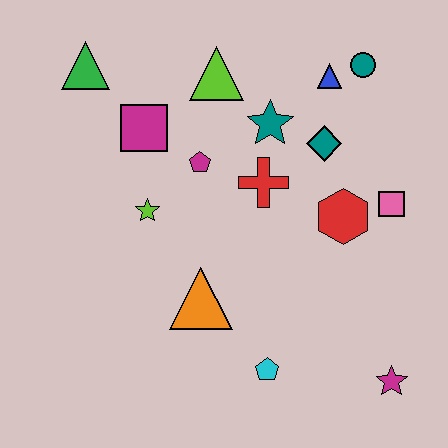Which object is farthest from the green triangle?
The magenta star is farthest from the green triangle.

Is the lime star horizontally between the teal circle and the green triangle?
Yes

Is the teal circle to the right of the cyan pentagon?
Yes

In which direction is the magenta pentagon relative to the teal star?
The magenta pentagon is to the left of the teal star.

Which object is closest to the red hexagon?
The pink square is closest to the red hexagon.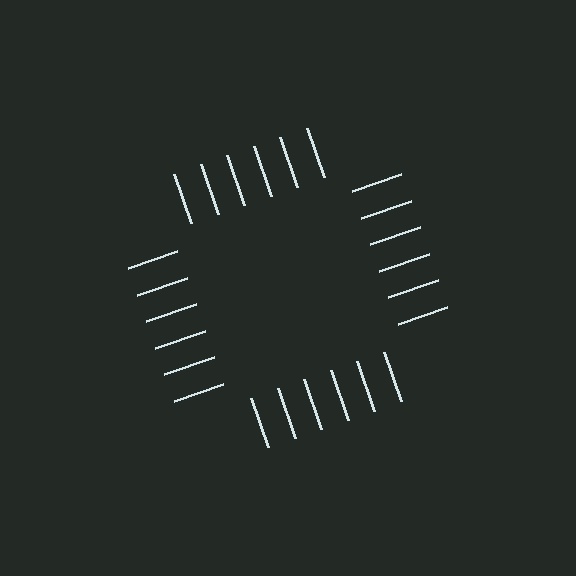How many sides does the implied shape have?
4 sides — the line-ends trace a square.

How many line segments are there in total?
24 — 6 along each of the 4 edges.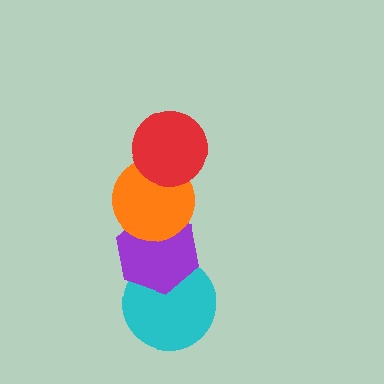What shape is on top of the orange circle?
The red circle is on top of the orange circle.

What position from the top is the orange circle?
The orange circle is 2nd from the top.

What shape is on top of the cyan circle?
The purple hexagon is on top of the cyan circle.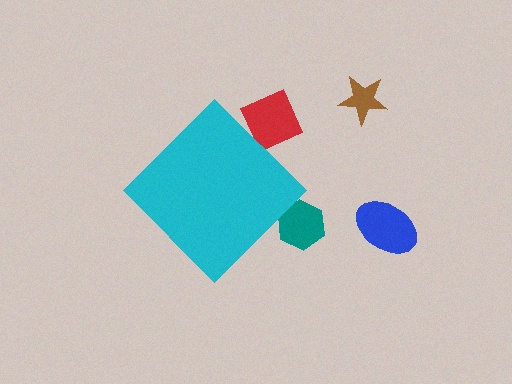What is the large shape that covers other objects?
A cyan diamond.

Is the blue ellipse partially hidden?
No, the blue ellipse is fully visible.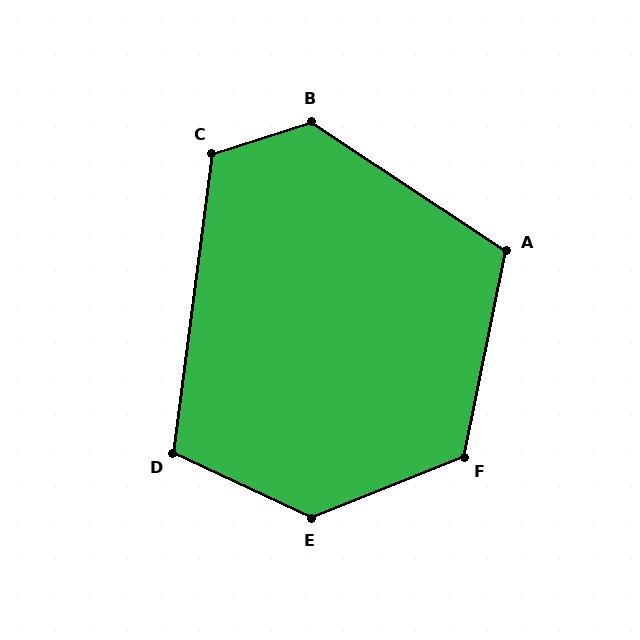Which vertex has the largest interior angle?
E, at approximately 133 degrees.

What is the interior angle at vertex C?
Approximately 115 degrees (obtuse).